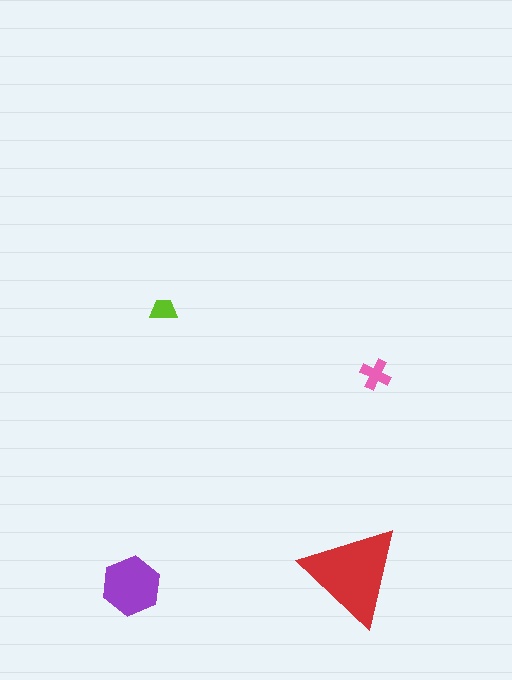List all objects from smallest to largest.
The lime trapezoid, the pink cross, the purple hexagon, the red triangle.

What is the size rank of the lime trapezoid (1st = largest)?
4th.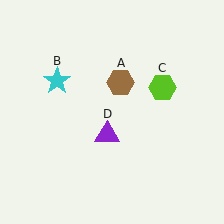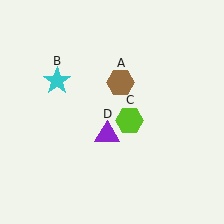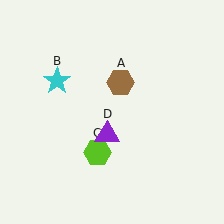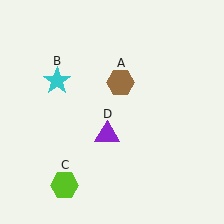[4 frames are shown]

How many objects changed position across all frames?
1 object changed position: lime hexagon (object C).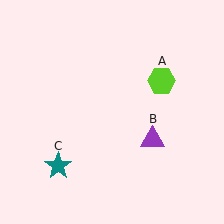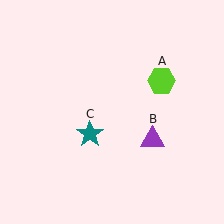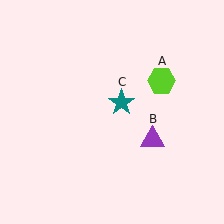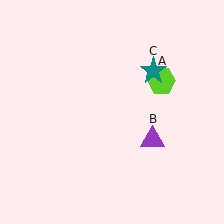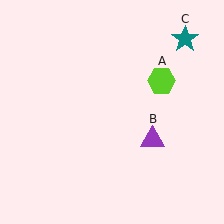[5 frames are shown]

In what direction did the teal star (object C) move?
The teal star (object C) moved up and to the right.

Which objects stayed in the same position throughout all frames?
Lime hexagon (object A) and purple triangle (object B) remained stationary.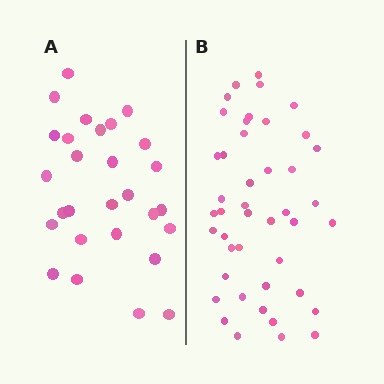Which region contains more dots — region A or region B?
Region B (the right region) has more dots.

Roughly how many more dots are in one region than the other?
Region B has approximately 15 more dots than region A.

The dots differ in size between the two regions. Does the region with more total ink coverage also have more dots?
No. Region A has more total ink coverage because its dots are larger, but region B actually contains more individual dots. Total area can be misleading — the number of items is what matters here.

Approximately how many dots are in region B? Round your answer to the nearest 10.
About 40 dots. (The exact count is 44, which rounds to 40.)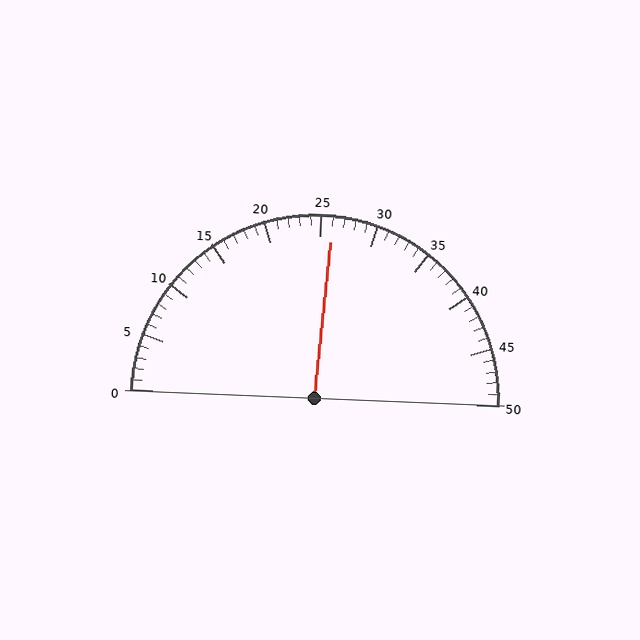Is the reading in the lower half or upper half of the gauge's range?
The reading is in the upper half of the range (0 to 50).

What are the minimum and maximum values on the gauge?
The gauge ranges from 0 to 50.